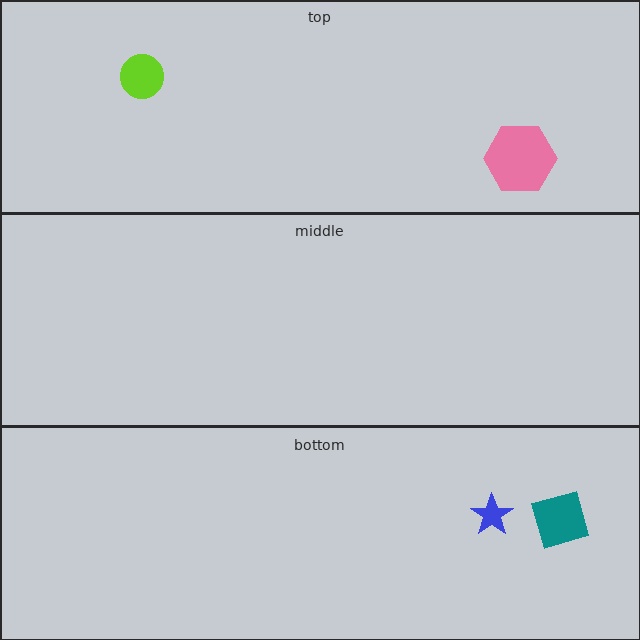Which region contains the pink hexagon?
The top region.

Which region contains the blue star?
The bottom region.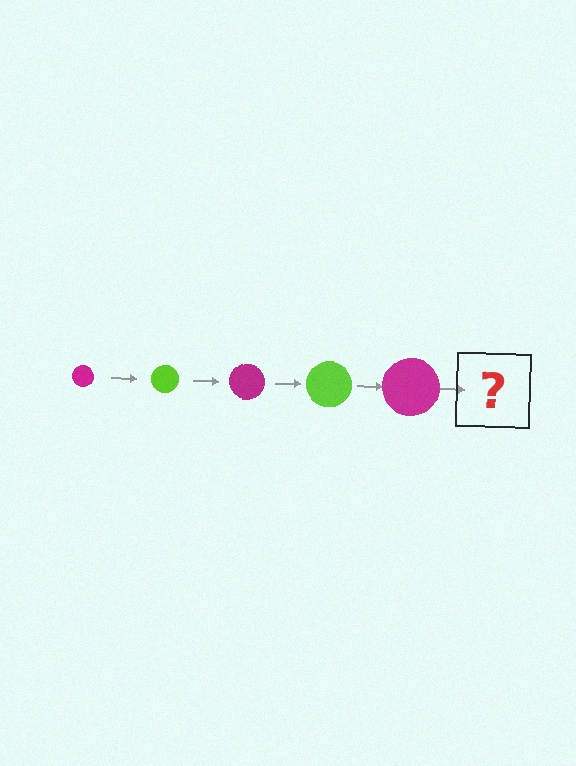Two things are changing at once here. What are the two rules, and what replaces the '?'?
The two rules are that the circle grows larger each step and the color cycles through magenta and lime. The '?' should be a lime circle, larger than the previous one.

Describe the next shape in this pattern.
It should be a lime circle, larger than the previous one.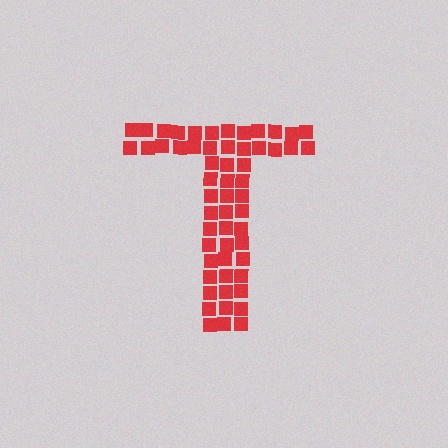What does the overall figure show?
The overall figure shows the letter T.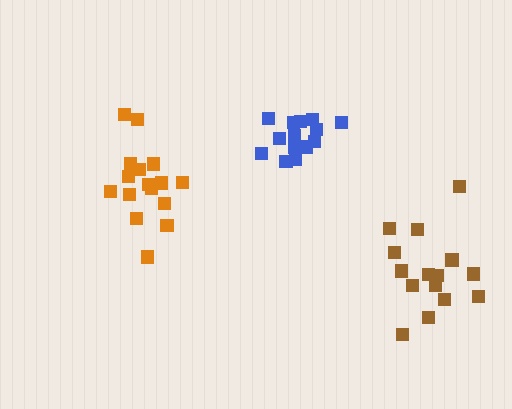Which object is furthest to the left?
The orange cluster is leftmost.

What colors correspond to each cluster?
The clusters are colored: brown, orange, blue.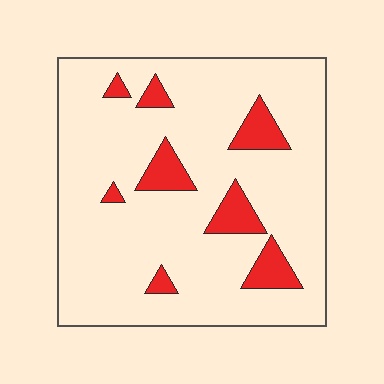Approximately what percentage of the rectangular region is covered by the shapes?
Approximately 15%.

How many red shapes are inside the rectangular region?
8.